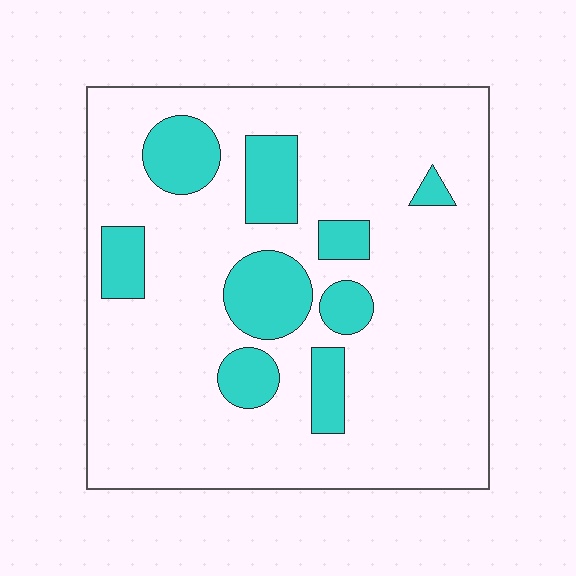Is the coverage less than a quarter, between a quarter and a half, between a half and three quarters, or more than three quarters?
Less than a quarter.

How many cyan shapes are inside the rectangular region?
9.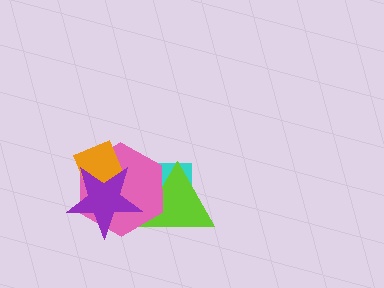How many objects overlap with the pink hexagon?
4 objects overlap with the pink hexagon.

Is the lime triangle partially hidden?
Yes, it is partially covered by another shape.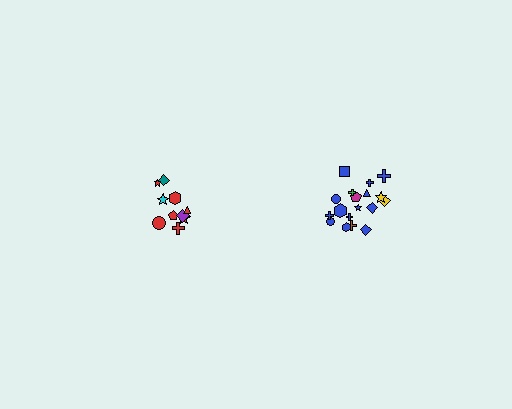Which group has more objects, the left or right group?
The right group.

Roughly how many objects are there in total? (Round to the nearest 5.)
Roughly 30 objects in total.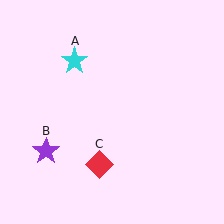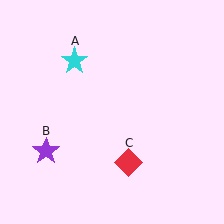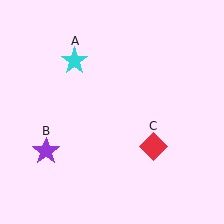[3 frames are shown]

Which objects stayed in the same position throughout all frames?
Cyan star (object A) and purple star (object B) remained stationary.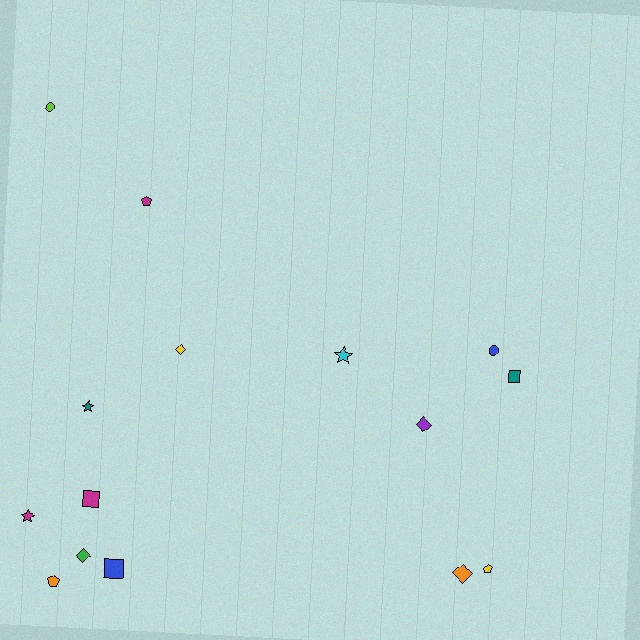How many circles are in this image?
There are 2 circles.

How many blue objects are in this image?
There are 2 blue objects.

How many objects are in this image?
There are 15 objects.